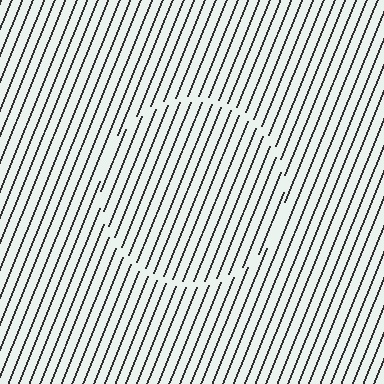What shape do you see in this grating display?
An illusory circle. The interior of the shape contains the same grating, shifted by half a period — the contour is defined by the phase discontinuity where line-ends from the inner and outer gratings abut.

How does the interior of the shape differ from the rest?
The interior of the shape contains the same grating, shifted by half a period — the contour is defined by the phase discontinuity where line-ends from the inner and outer gratings abut.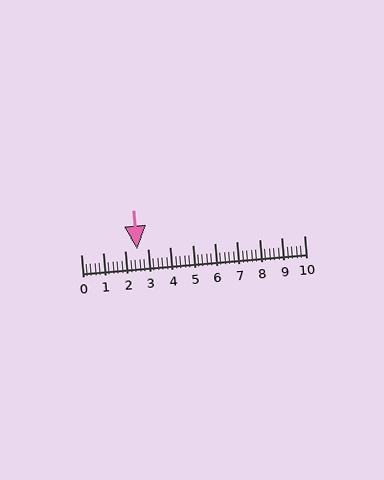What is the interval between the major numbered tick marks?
The major tick marks are spaced 1 units apart.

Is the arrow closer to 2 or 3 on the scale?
The arrow is closer to 3.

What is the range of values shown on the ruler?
The ruler shows values from 0 to 10.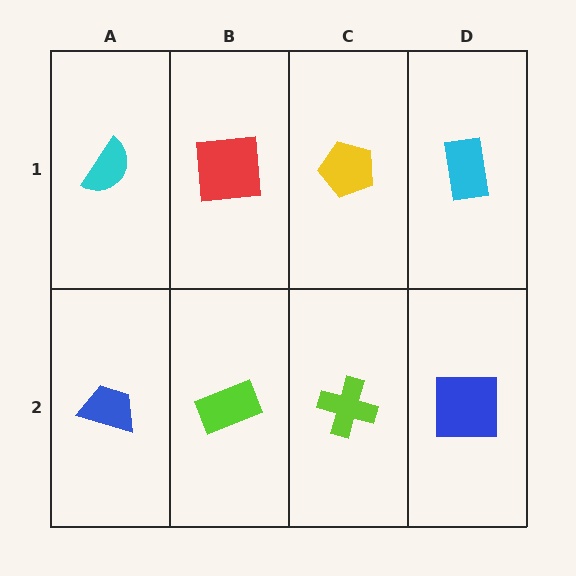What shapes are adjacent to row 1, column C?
A lime cross (row 2, column C), a red square (row 1, column B), a cyan rectangle (row 1, column D).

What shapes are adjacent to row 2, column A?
A cyan semicircle (row 1, column A), a lime rectangle (row 2, column B).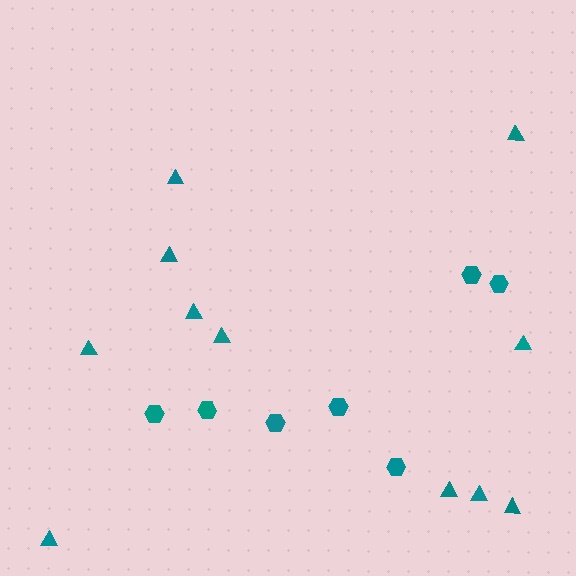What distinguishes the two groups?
There are 2 groups: one group of triangles (11) and one group of hexagons (7).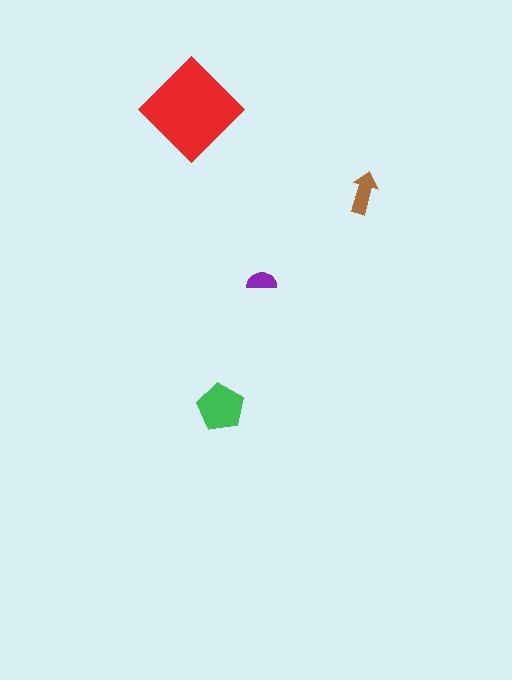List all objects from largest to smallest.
The red diamond, the green pentagon, the brown arrow, the purple semicircle.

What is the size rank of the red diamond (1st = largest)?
1st.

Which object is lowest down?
The green pentagon is bottommost.